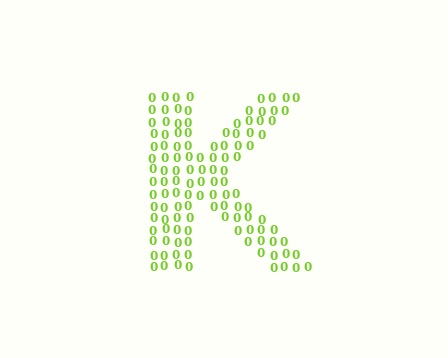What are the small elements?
The small elements are digit 0's.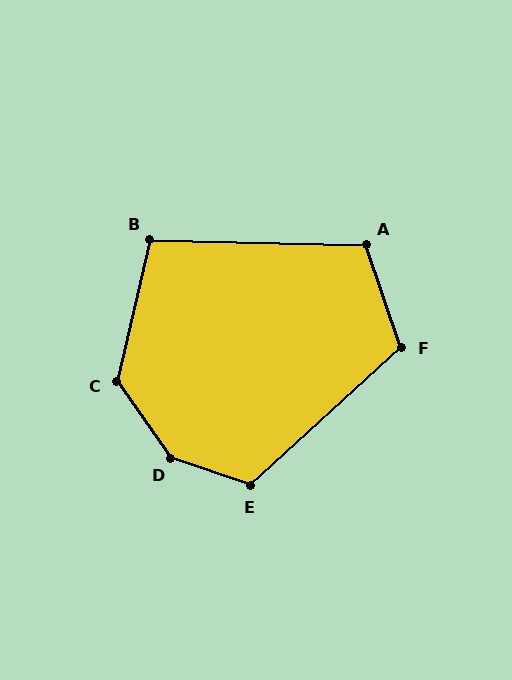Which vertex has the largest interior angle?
D, at approximately 144 degrees.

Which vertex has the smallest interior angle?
B, at approximately 102 degrees.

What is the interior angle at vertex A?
Approximately 110 degrees (obtuse).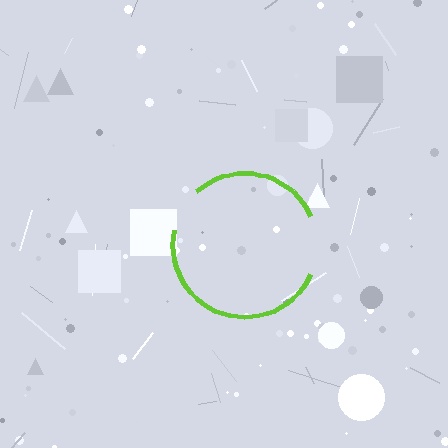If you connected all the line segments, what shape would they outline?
They would outline a circle.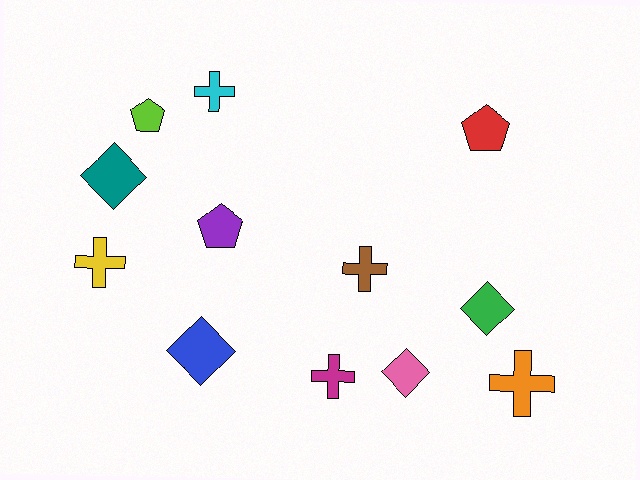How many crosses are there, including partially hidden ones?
There are 5 crosses.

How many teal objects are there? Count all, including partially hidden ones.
There is 1 teal object.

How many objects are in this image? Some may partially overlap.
There are 12 objects.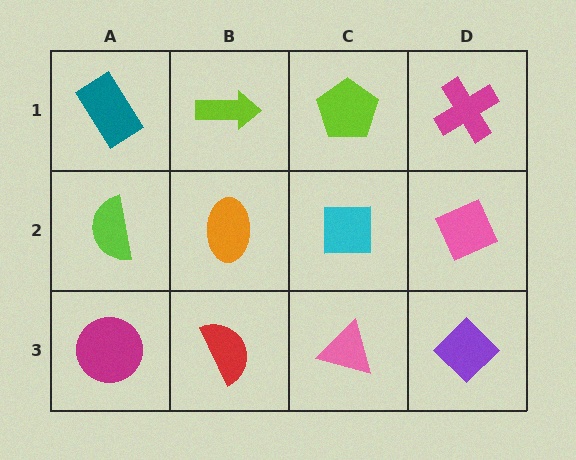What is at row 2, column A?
A lime semicircle.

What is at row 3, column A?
A magenta circle.